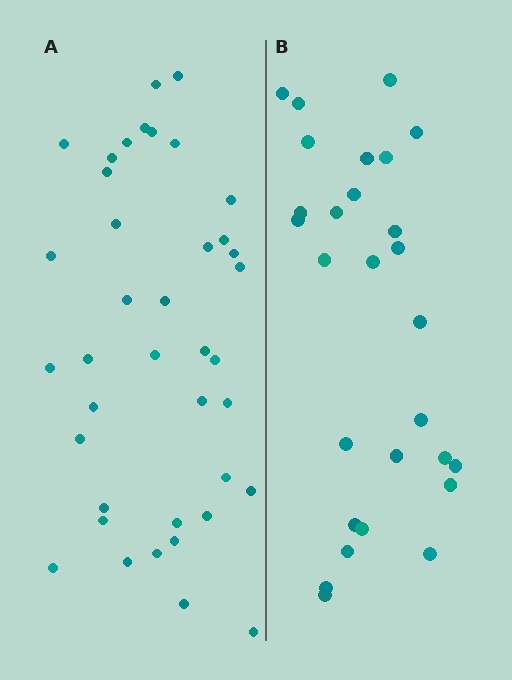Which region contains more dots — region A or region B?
Region A (the left region) has more dots.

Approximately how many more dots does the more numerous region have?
Region A has roughly 12 or so more dots than region B.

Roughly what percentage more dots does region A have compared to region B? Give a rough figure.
About 40% more.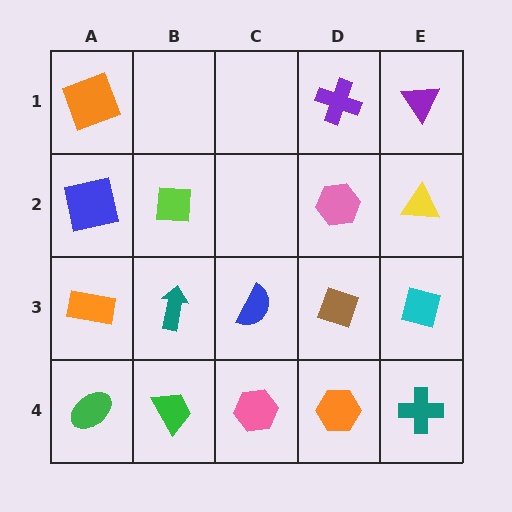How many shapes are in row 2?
4 shapes.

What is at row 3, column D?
A brown diamond.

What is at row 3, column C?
A blue semicircle.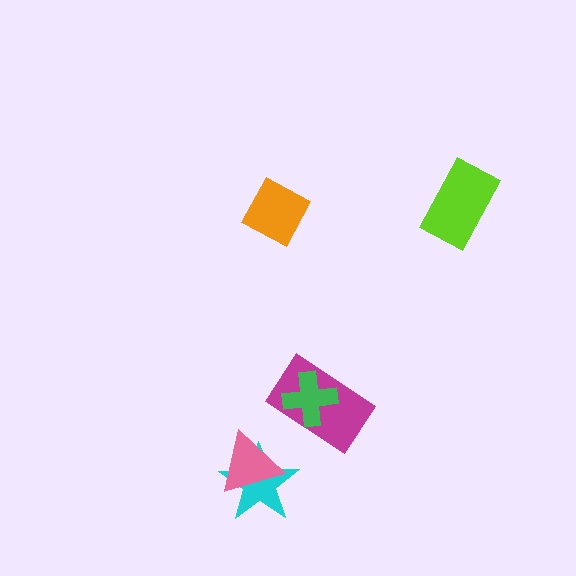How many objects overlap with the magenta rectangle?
1 object overlaps with the magenta rectangle.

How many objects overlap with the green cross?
1 object overlaps with the green cross.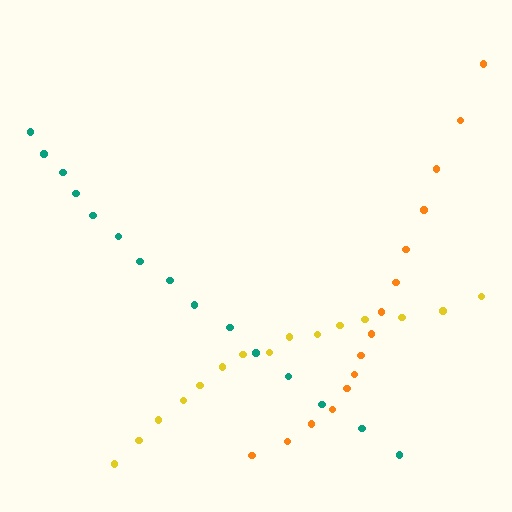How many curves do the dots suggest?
There are 3 distinct paths.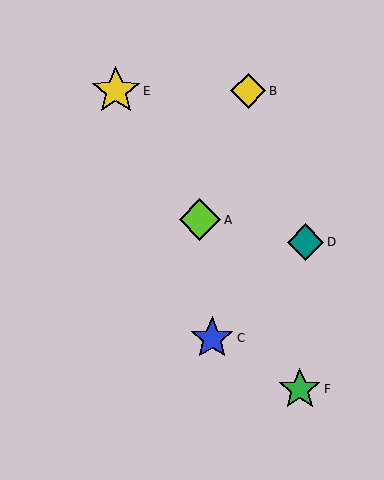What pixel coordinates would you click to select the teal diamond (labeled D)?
Click at (306, 242) to select the teal diamond D.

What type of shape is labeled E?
Shape E is a yellow star.